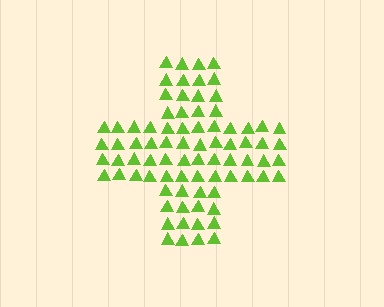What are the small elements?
The small elements are triangles.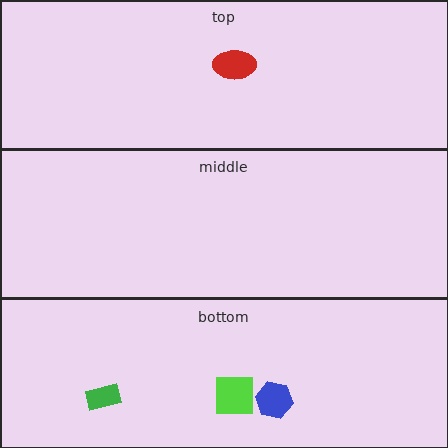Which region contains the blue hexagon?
The bottom region.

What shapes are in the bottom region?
The lime square, the blue hexagon, the green rectangle.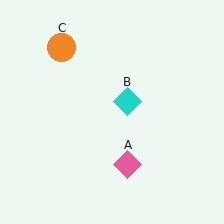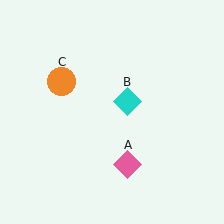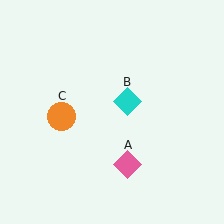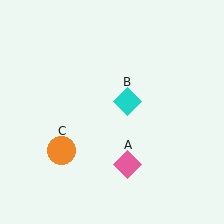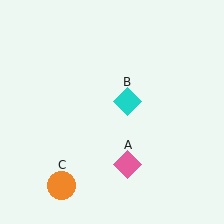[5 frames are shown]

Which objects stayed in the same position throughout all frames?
Pink diamond (object A) and cyan diamond (object B) remained stationary.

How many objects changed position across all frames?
1 object changed position: orange circle (object C).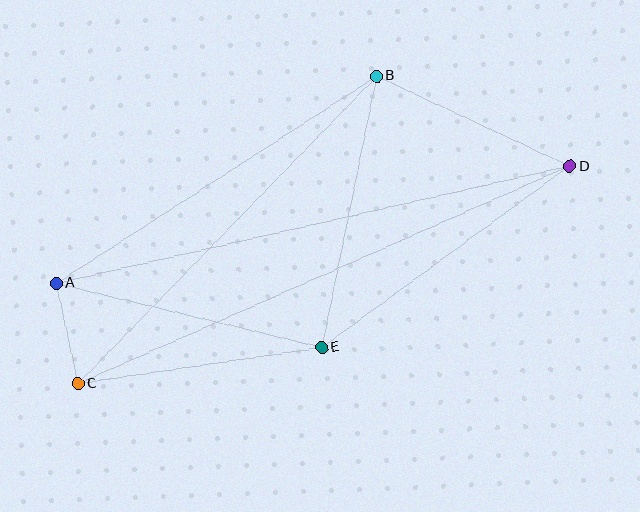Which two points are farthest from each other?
Points C and D are farthest from each other.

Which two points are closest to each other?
Points A and C are closest to each other.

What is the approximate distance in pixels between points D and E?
The distance between D and E is approximately 307 pixels.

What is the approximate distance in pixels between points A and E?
The distance between A and E is approximately 273 pixels.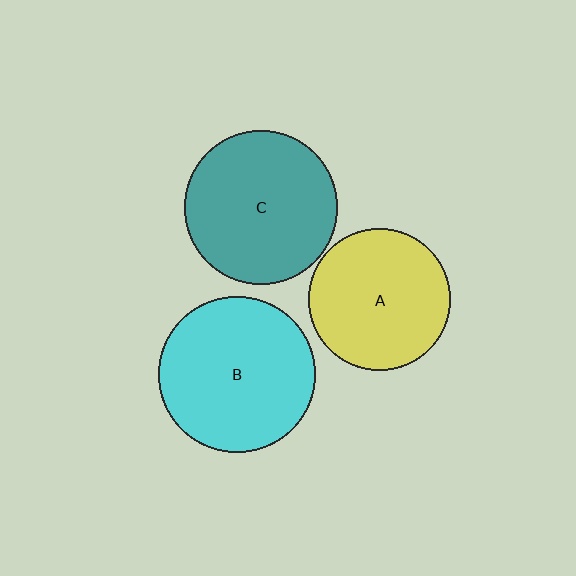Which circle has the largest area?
Circle B (cyan).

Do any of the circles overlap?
No, none of the circles overlap.